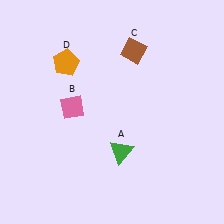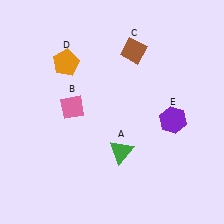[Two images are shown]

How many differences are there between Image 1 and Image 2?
There is 1 difference between the two images.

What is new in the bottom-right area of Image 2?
A purple hexagon (E) was added in the bottom-right area of Image 2.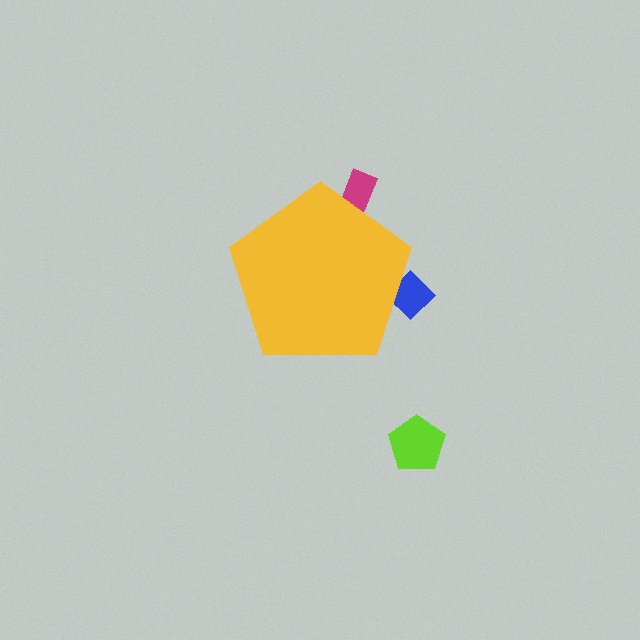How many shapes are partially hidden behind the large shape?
2 shapes are partially hidden.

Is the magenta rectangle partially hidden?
Yes, the magenta rectangle is partially hidden behind the yellow pentagon.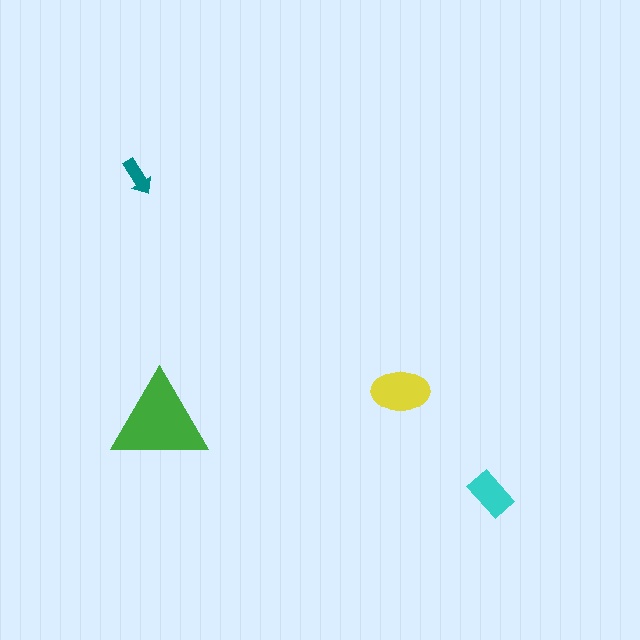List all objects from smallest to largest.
The teal arrow, the cyan rectangle, the yellow ellipse, the green triangle.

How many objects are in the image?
There are 4 objects in the image.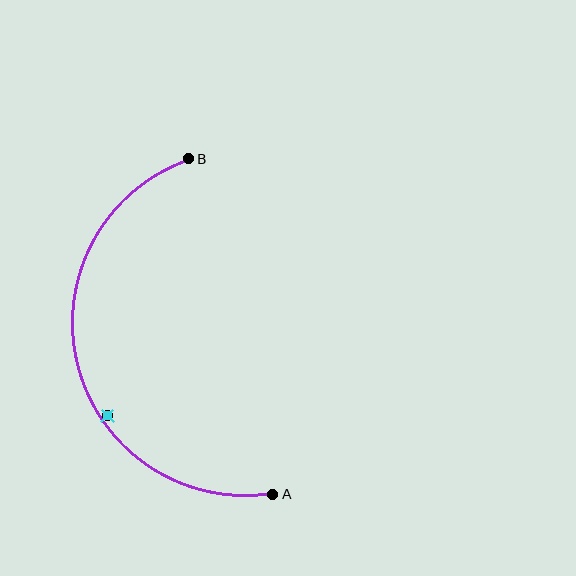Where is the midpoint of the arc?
The arc midpoint is the point on the curve farthest from the straight line joining A and B. It sits to the left of that line.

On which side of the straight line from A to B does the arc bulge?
The arc bulges to the left of the straight line connecting A and B.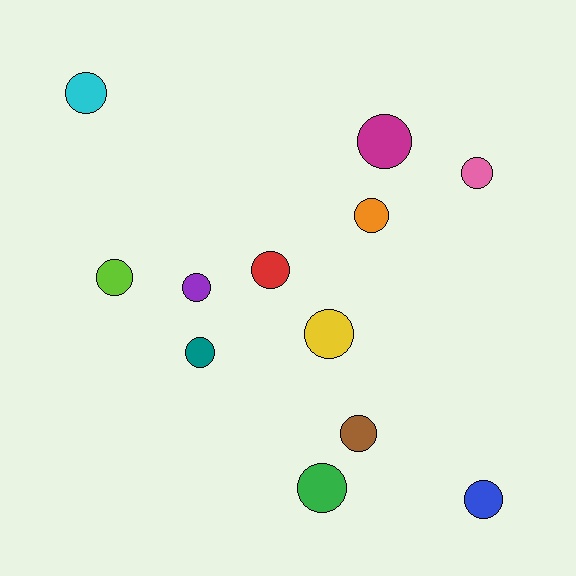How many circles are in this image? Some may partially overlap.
There are 12 circles.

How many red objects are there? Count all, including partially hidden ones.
There is 1 red object.